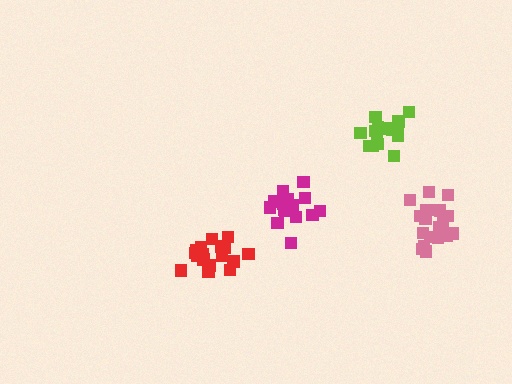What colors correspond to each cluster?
The clusters are colored: lime, magenta, pink, red.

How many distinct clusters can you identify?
There are 4 distinct clusters.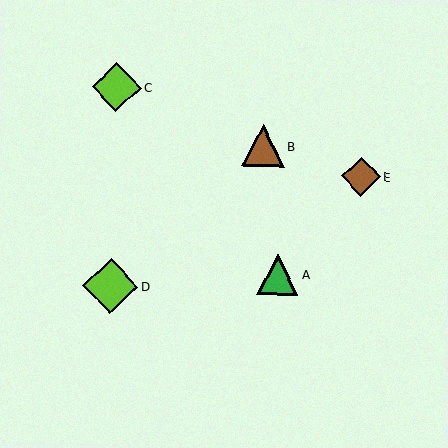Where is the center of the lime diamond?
The center of the lime diamond is at (110, 286).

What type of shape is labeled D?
Shape D is a lime diamond.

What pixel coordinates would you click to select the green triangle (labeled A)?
Click at (278, 275) to select the green triangle A.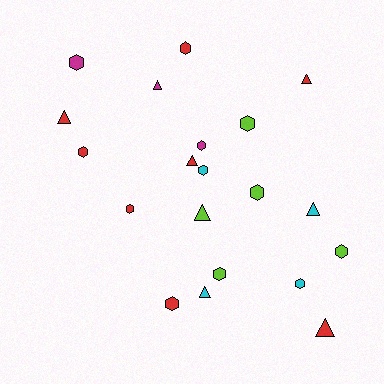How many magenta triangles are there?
There is 1 magenta triangle.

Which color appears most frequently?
Red, with 8 objects.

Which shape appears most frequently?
Hexagon, with 12 objects.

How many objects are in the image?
There are 20 objects.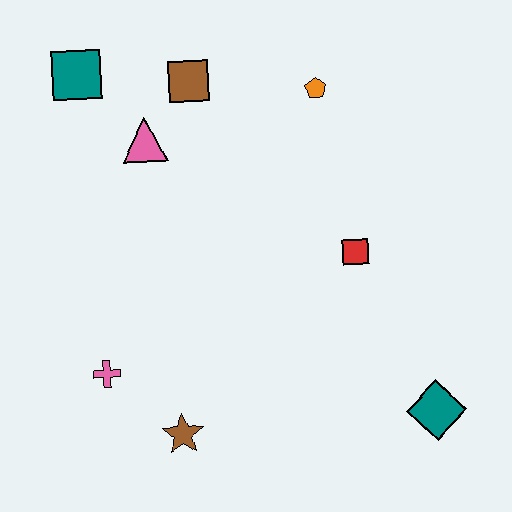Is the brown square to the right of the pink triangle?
Yes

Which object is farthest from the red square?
The teal square is farthest from the red square.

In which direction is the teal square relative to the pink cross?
The teal square is above the pink cross.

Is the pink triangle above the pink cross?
Yes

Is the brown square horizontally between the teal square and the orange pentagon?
Yes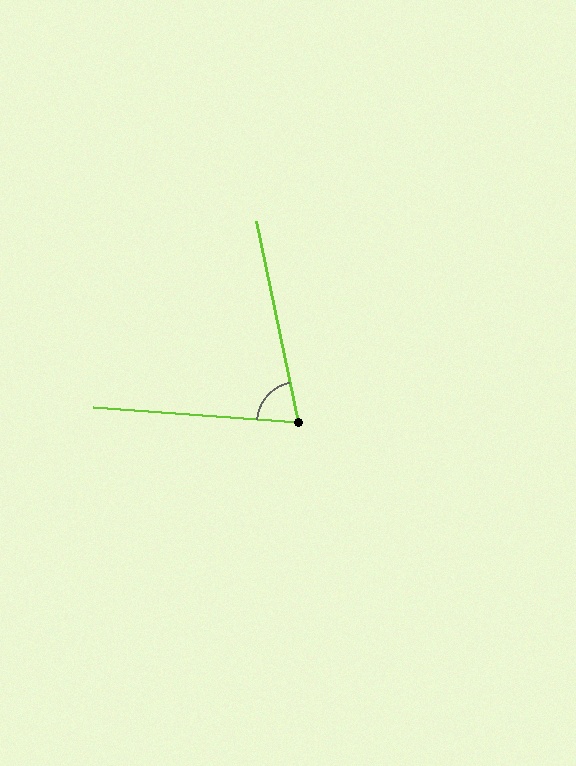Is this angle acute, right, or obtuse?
It is acute.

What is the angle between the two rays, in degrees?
Approximately 74 degrees.